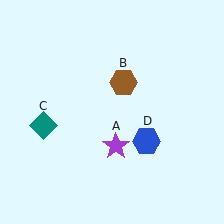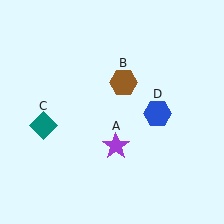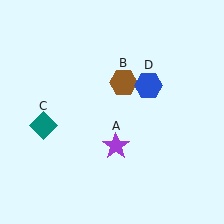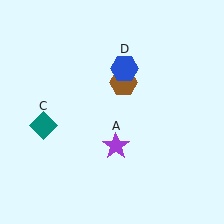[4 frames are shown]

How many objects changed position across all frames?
1 object changed position: blue hexagon (object D).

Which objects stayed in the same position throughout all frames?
Purple star (object A) and brown hexagon (object B) and teal diamond (object C) remained stationary.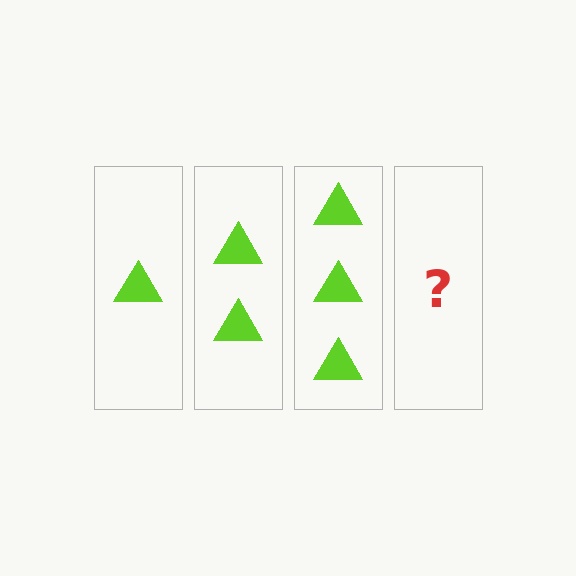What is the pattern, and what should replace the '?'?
The pattern is that each step adds one more triangle. The '?' should be 4 triangles.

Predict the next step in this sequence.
The next step is 4 triangles.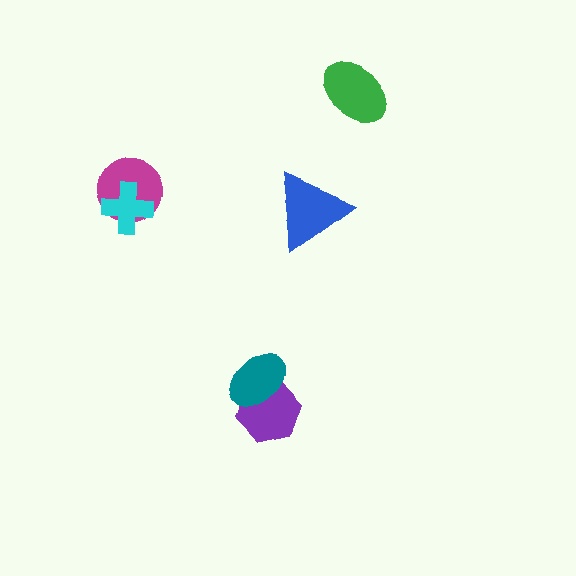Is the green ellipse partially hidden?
No, no other shape covers it.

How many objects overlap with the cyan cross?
1 object overlaps with the cyan cross.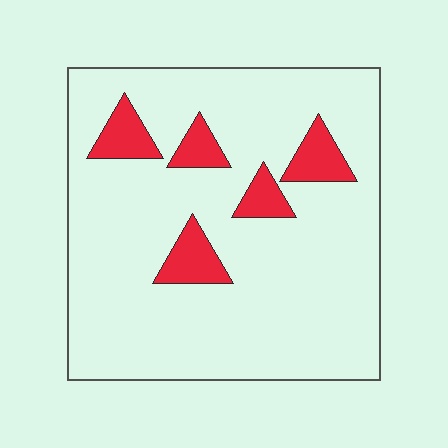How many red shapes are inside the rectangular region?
5.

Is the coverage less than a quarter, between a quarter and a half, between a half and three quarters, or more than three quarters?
Less than a quarter.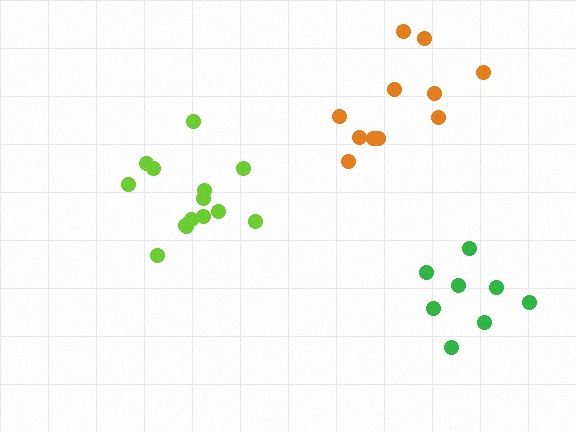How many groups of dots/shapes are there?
There are 3 groups.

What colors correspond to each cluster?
The clusters are colored: lime, green, orange.